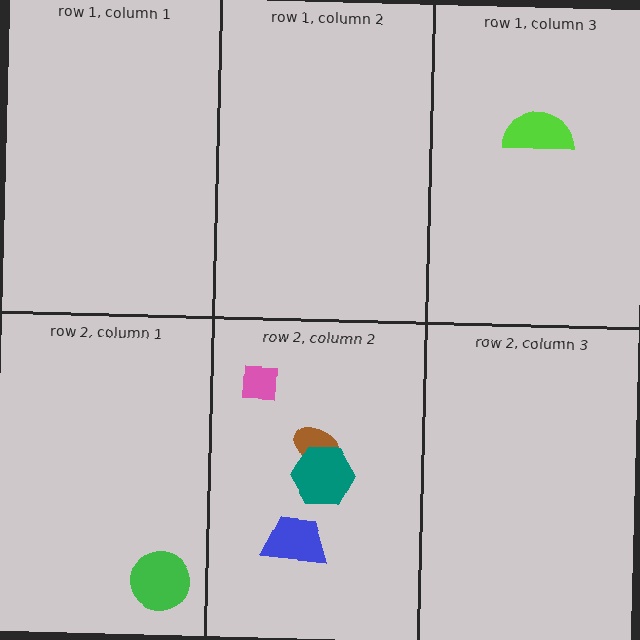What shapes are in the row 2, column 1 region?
The green circle.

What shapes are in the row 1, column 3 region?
The lime semicircle.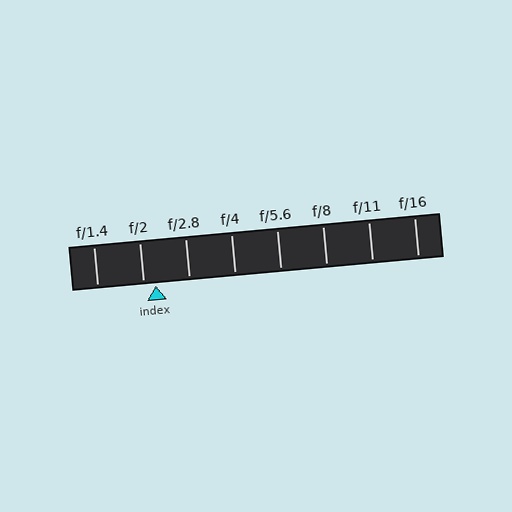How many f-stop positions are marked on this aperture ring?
There are 8 f-stop positions marked.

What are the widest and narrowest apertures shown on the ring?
The widest aperture shown is f/1.4 and the narrowest is f/16.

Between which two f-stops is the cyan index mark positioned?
The index mark is between f/2 and f/2.8.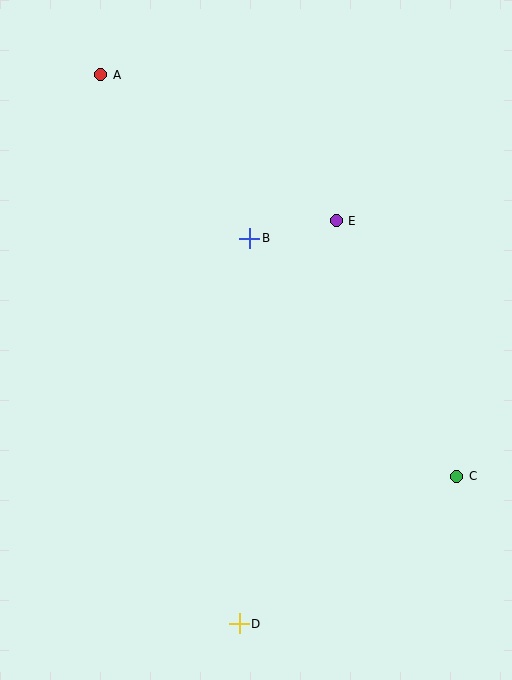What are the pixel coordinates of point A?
Point A is at (101, 75).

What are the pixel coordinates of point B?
Point B is at (250, 238).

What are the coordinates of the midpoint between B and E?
The midpoint between B and E is at (293, 229).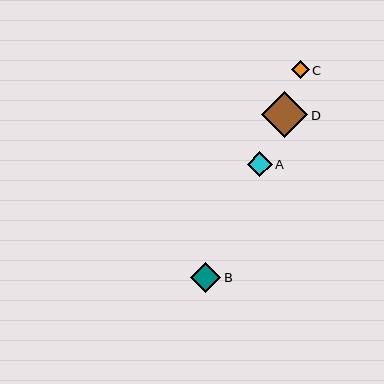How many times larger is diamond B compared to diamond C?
Diamond B is approximately 1.7 times the size of diamond C.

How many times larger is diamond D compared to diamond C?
Diamond D is approximately 2.5 times the size of diamond C.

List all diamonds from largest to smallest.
From largest to smallest: D, B, A, C.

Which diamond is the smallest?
Diamond C is the smallest with a size of approximately 18 pixels.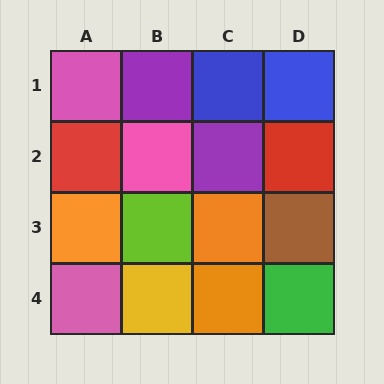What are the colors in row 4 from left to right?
Pink, yellow, orange, green.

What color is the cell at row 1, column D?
Blue.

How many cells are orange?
3 cells are orange.